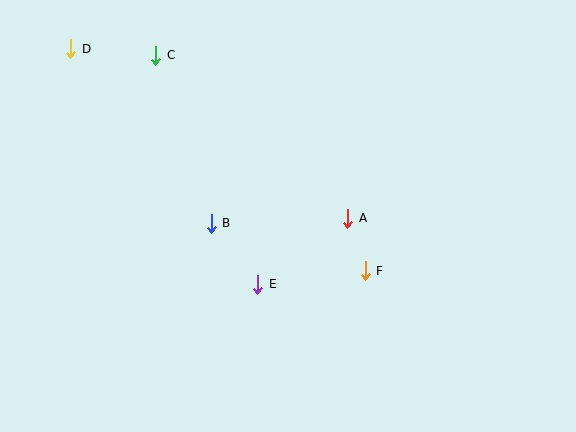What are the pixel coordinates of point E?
Point E is at (258, 284).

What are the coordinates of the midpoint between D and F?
The midpoint between D and F is at (218, 160).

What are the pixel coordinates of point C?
Point C is at (156, 55).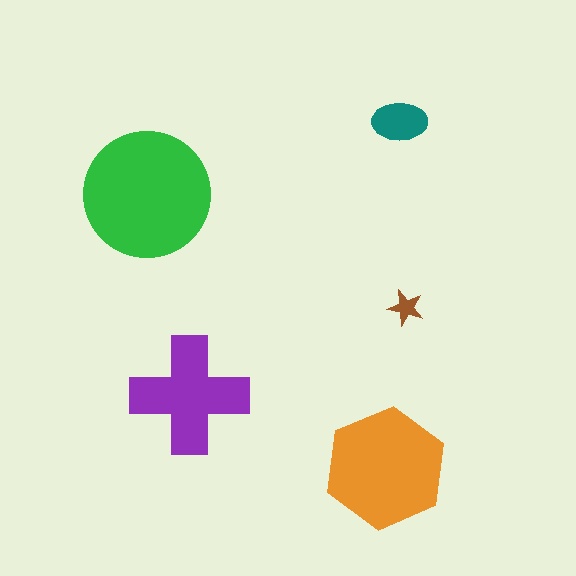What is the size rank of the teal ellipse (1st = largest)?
4th.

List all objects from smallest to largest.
The brown star, the teal ellipse, the purple cross, the orange hexagon, the green circle.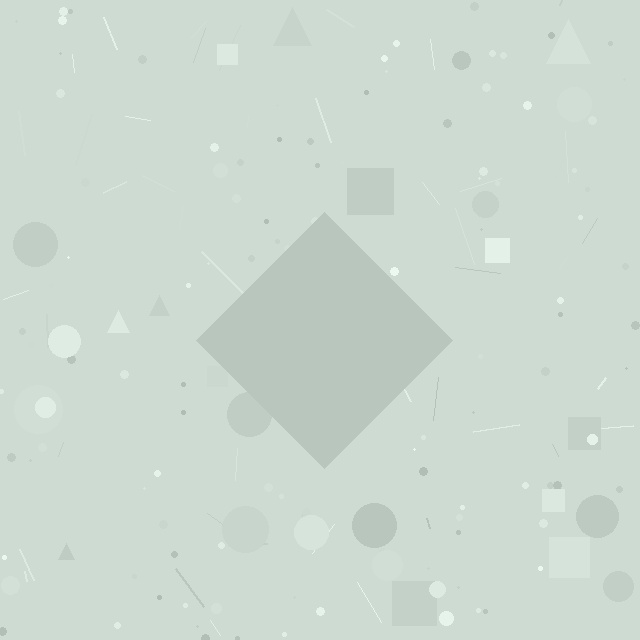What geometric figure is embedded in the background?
A diamond is embedded in the background.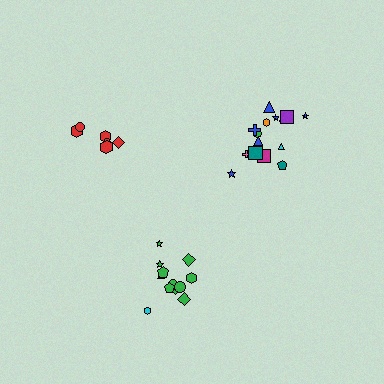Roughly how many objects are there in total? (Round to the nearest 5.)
Roughly 35 objects in total.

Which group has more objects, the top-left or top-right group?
The top-right group.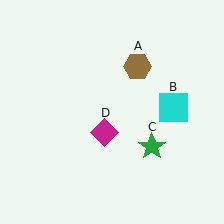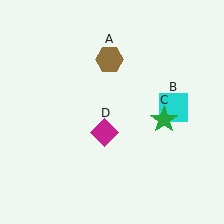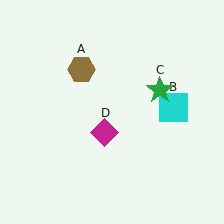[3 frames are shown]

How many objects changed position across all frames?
2 objects changed position: brown hexagon (object A), green star (object C).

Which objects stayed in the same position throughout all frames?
Cyan square (object B) and magenta diamond (object D) remained stationary.